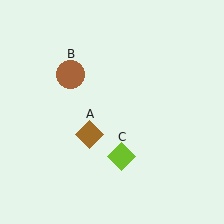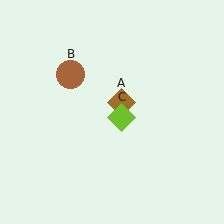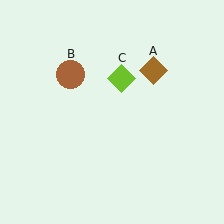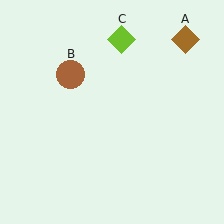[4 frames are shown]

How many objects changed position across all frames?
2 objects changed position: brown diamond (object A), lime diamond (object C).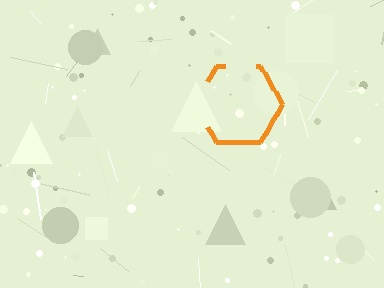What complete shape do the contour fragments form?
The contour fragments form a hexagon.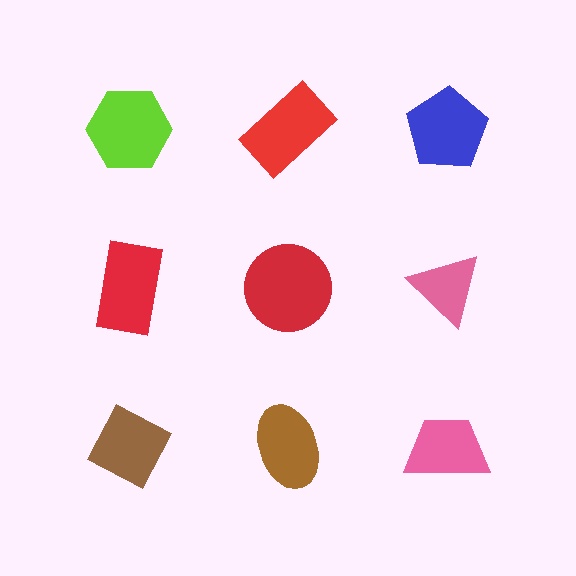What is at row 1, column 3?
A blue pentagon.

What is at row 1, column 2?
A red rectangle.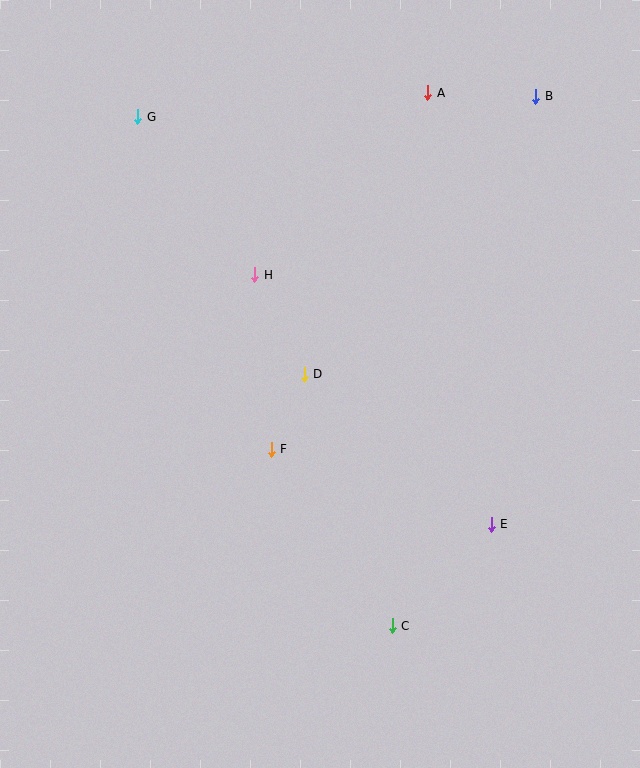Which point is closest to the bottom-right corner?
Point E is closest to the bottom-right corner.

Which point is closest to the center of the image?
Point D at (304, 374) is closest to the center.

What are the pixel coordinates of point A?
Point A is at (428, 93).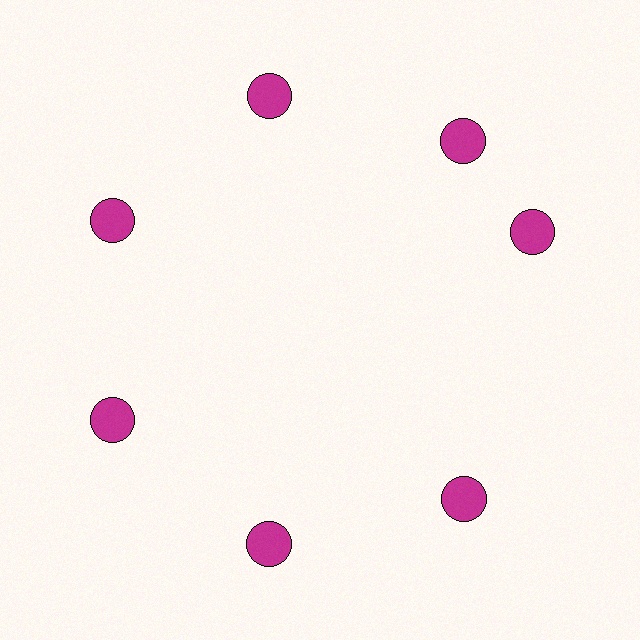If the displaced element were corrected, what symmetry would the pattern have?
It would have 7-fold rotational symmetry — the pattern would map onto itself every 51 degrees.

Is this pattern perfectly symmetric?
No. The 7 magenta circles are arranged in a ring, but one element near the 3 o'clock position is rotated out of alignment along the ring, breaking the 7-fold rotational symmetry.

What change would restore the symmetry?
The symmetry would be restored by rotating it back into even spacing with its neighbors so that all 7 circles sit at equal angles and equal distance from the center.